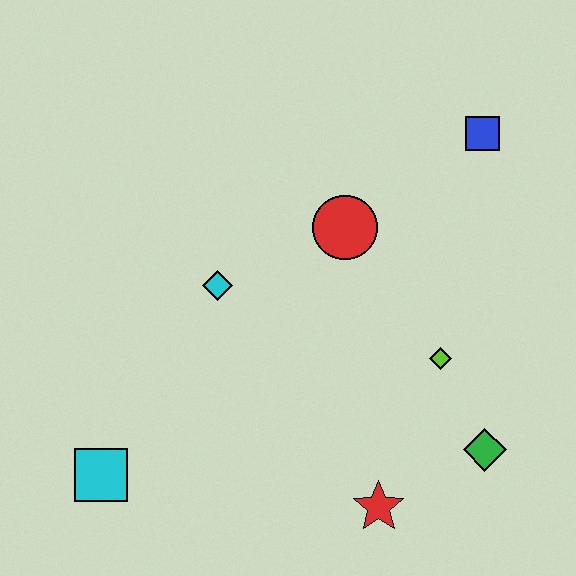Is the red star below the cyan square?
Yes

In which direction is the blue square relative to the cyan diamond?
The blue square is to the right of the cyan diamond.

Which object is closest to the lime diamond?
The green diamond is closest to the lime diamond.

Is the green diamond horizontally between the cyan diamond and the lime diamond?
No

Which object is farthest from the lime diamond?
The cyan square is farthest from the lime diamond.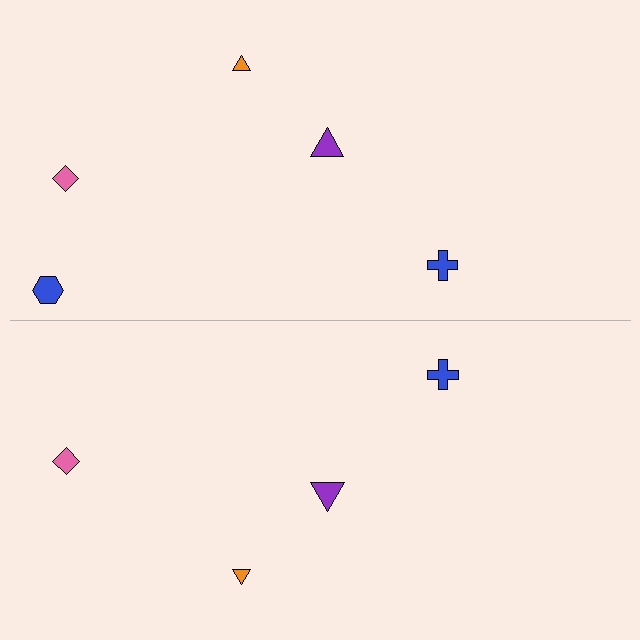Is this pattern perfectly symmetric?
No, the pattern is not perfectly symmetric. A blue hexagon is missing from the bottom side.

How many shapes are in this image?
There are 9 shapes in this image.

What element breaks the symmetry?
A blue hexagon is missing from the bottom side.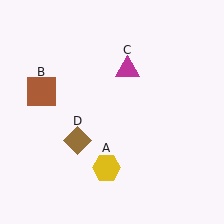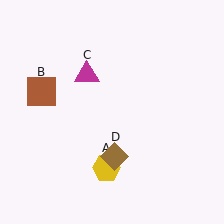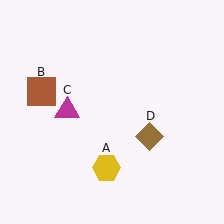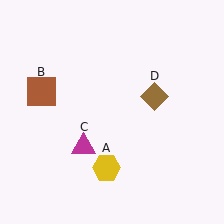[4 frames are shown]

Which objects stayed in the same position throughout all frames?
Yellow hexagon (object A) and brown square (object B) remained stationary.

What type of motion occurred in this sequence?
The magenta triangle (object C), brown diamond (object D) rotated counterclockwise around the center of the scene.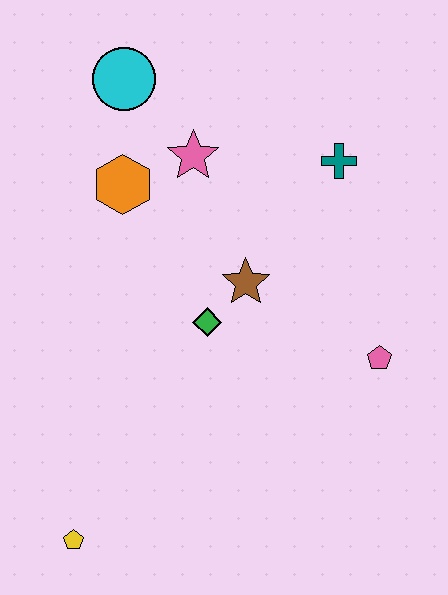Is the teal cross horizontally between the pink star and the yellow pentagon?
No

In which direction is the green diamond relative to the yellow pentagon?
The green diamond is above the yellow pentagon.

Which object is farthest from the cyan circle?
The yellow pentagon is farthest from the cyan circle.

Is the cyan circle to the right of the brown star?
No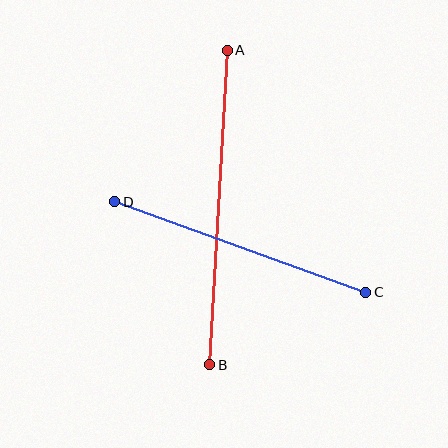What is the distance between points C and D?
The distance is approximately 267 pixels.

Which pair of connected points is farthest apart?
Points A and B are farthest apart.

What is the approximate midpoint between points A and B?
The midpoint is at approximately (219, 207) pixels.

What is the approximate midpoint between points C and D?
The midpoint is at approximately (240, 247) pixels.